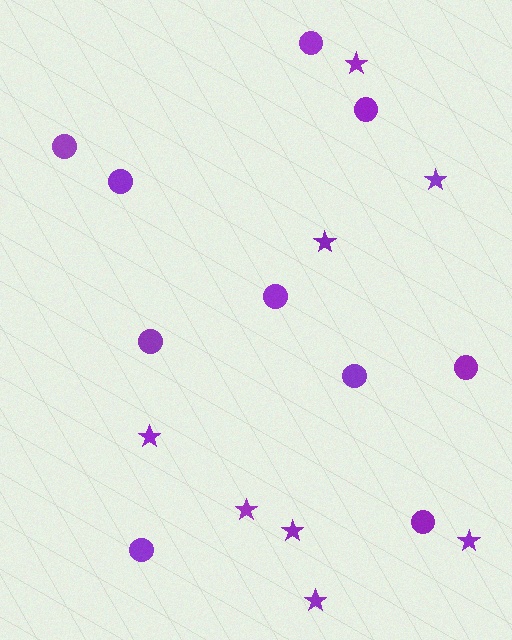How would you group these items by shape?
There are 2 groups: one group of stars (8) and one group of circles (10).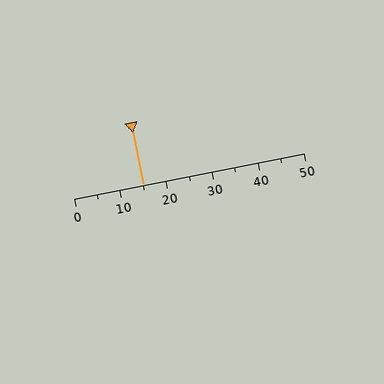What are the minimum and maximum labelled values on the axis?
The axis runs from 0 to 50.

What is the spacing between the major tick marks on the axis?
The major ticks are spaced 10 apart.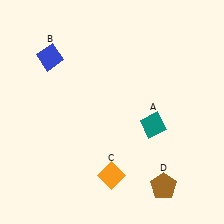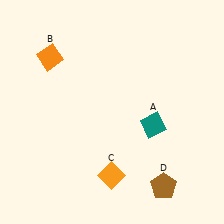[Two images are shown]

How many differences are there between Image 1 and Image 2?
There is 1 difference between the two images.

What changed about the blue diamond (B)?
In Image 1, B is blue. In Image 2, it changed to orange.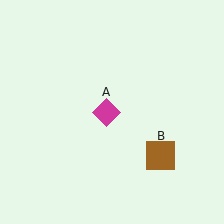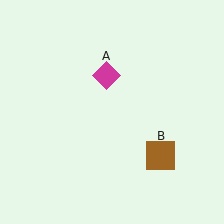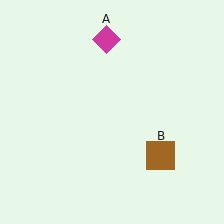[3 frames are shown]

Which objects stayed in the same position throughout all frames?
Brown square (object B) remained stationary.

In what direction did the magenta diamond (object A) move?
The magenta diamond (object A) moved up.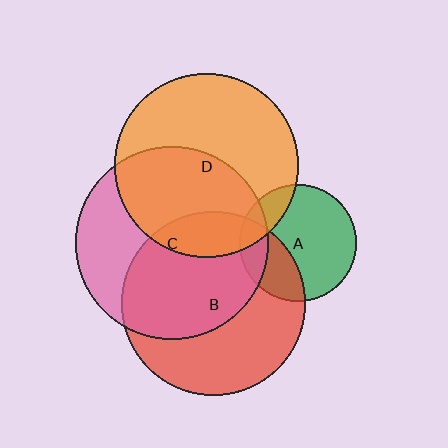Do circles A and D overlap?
Yes.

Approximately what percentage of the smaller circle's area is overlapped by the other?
Approximately 15%.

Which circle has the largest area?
Circle C (pink).